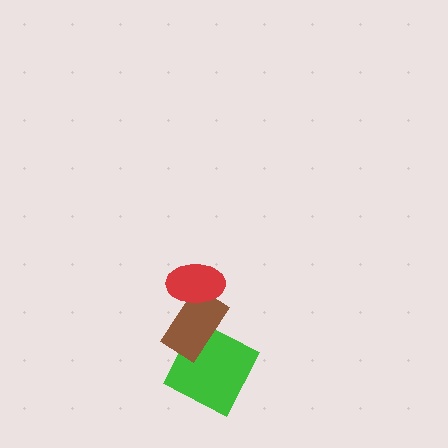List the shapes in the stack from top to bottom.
From top to bottom: the red ellipse, the brown rectangle, the green square.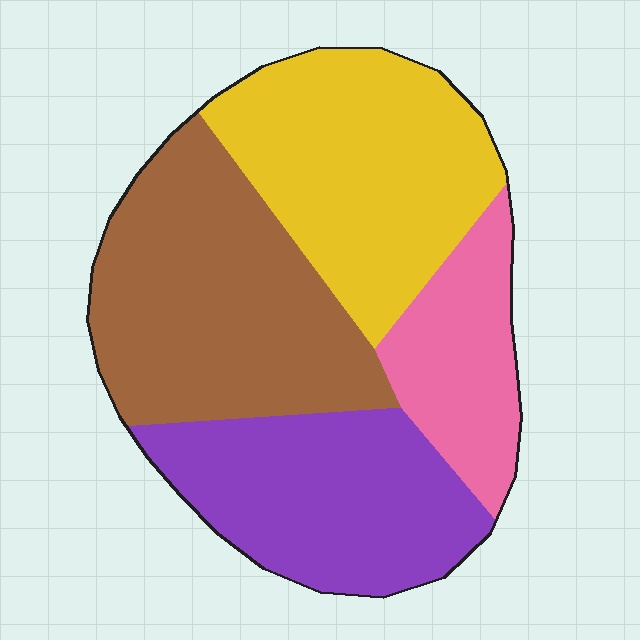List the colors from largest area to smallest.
From largest to smallest: brown, yellow, purple, pink.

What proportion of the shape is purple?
Purple takes up between a sixth and a third of the shape.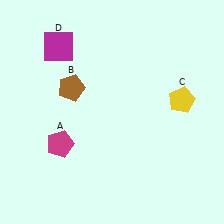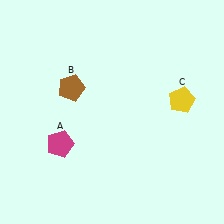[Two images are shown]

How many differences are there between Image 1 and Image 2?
There is 1 difference between the two images.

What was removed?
The magenta square (D) was removed in Image 2.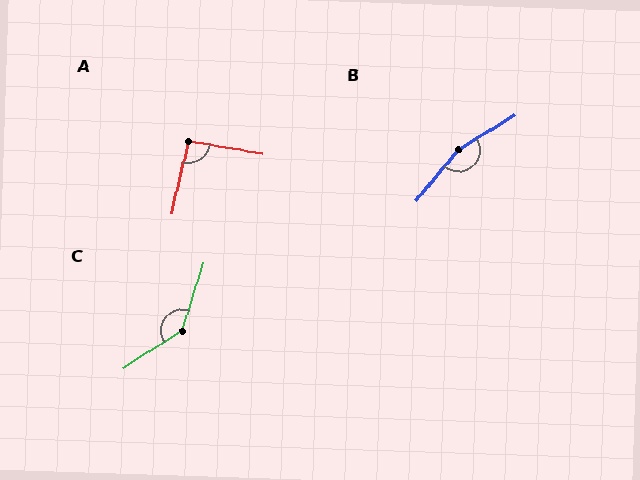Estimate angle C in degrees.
Approximately 140 degrees.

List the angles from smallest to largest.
A (93°), C (140°), B (161°).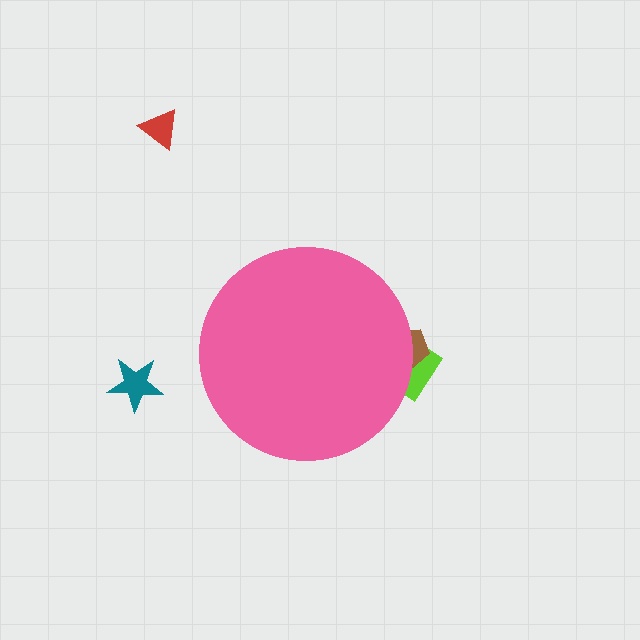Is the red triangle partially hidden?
No, the red triangle is fully visible.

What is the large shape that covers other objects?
A pink circle.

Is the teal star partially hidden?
No, the teal star is fully visible.